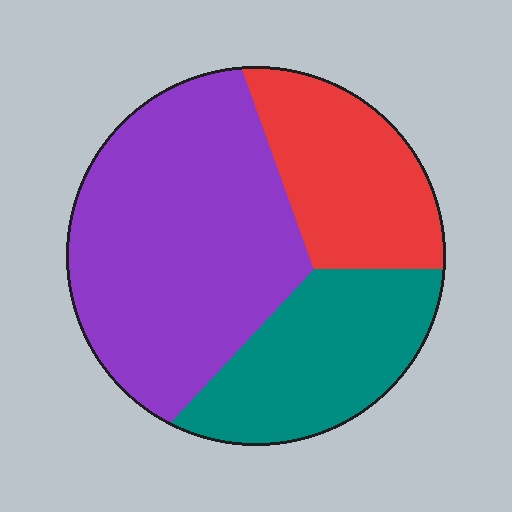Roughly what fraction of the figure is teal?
Teal takes up about one quarter (1/4) of the figure.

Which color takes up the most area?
Purple, at roughly 50%.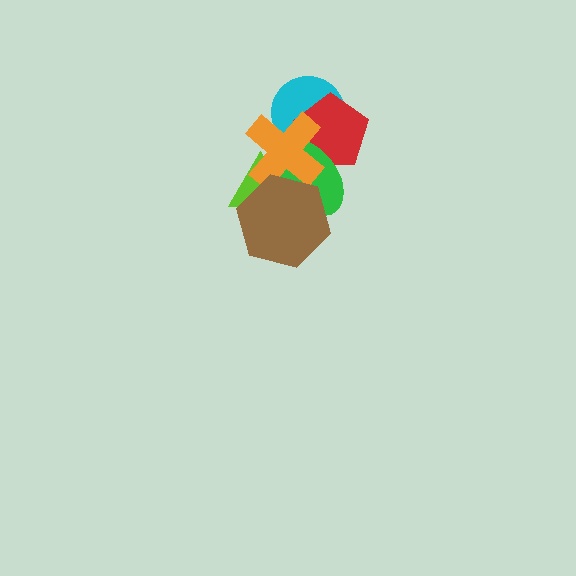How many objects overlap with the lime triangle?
3 objects overlap with the lime triangle.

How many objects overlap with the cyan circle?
3 objects overlap with the cyan circle.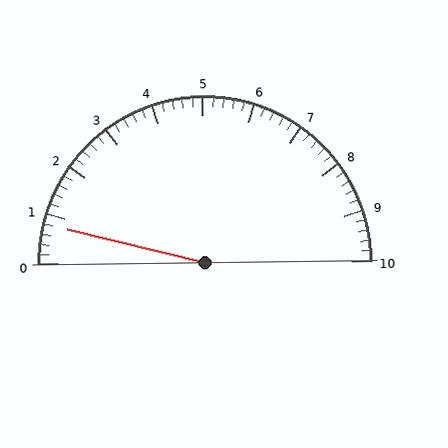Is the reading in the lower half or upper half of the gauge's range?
The reading is in the lower half of the range (0 to 10).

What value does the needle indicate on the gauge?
The needle indicates approximately 0.8.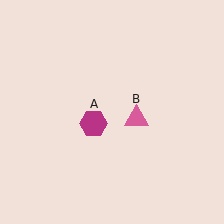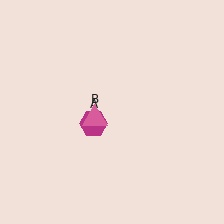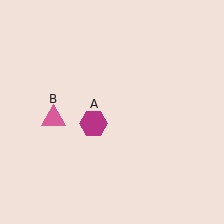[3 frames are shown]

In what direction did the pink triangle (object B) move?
The pink triangle (object B) moved left.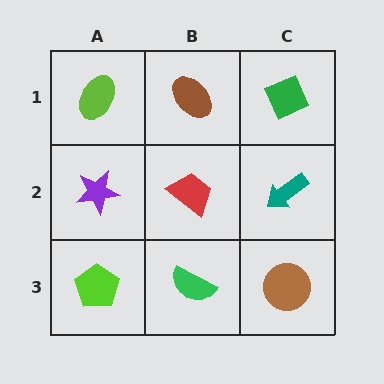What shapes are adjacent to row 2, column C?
A green diamond (row 1, column C), a brown circle (row 3, column C), a red trapezoid (row 2, column B).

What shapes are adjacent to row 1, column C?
A teal arrow (row 2, column C), a brown ellipse (row 1, column B).